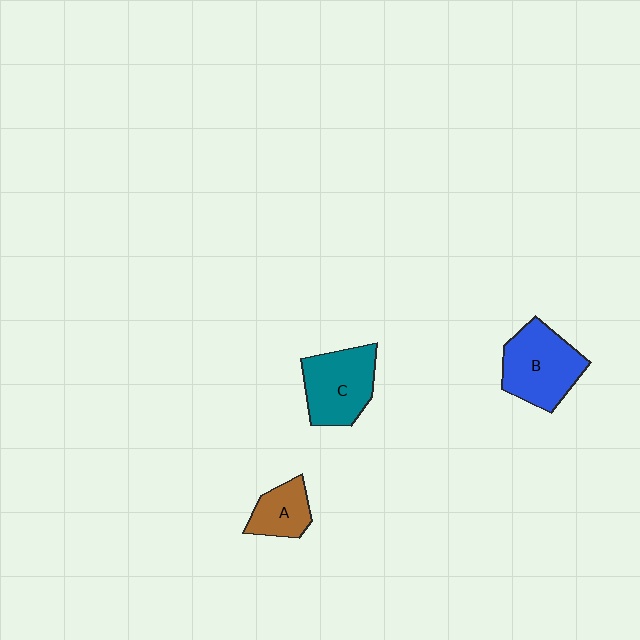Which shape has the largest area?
Shape B (blue).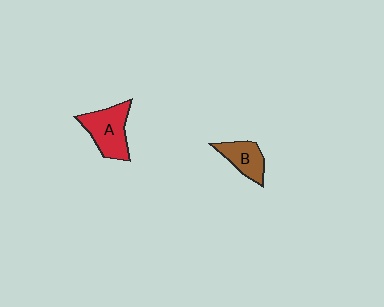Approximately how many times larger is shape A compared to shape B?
Approximately 1.5 times.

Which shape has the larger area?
Shape A (red).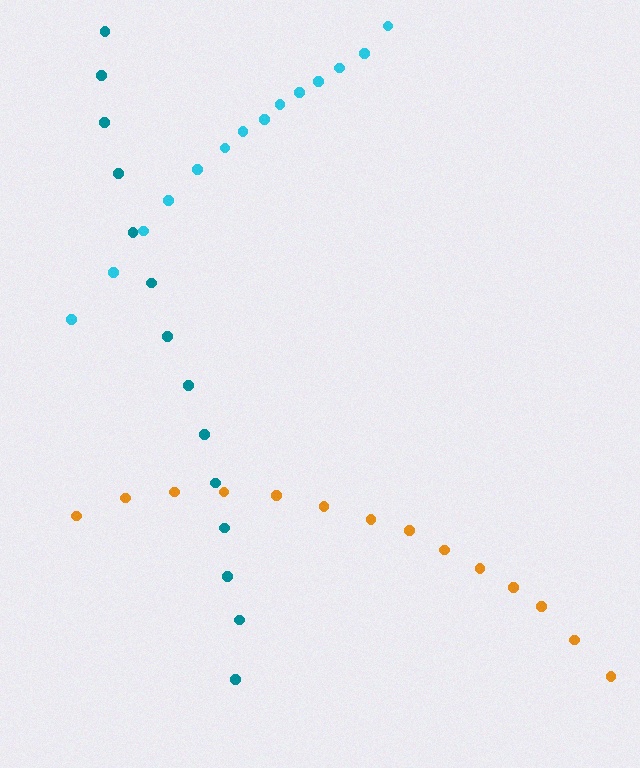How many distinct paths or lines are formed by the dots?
There are 3 distinct paths.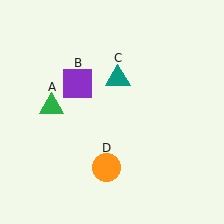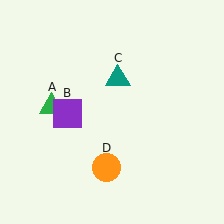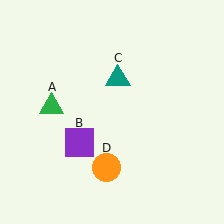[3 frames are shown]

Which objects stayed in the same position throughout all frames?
Green triangle (object A) and teal triangle (object C) and orange circle (object D) remained stationary.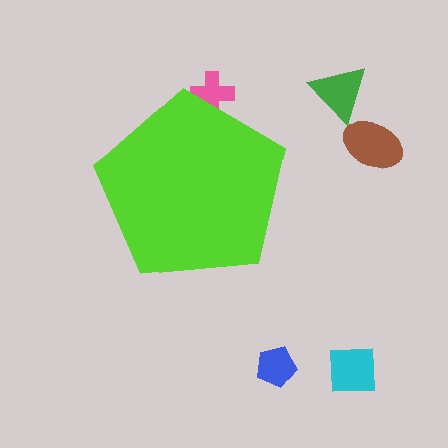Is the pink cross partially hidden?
Yes, the pink cross is partially hidden behind the lime pentagon.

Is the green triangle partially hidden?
No, the green triangle is fully visible.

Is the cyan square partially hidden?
No, the cyan square is fully visible.